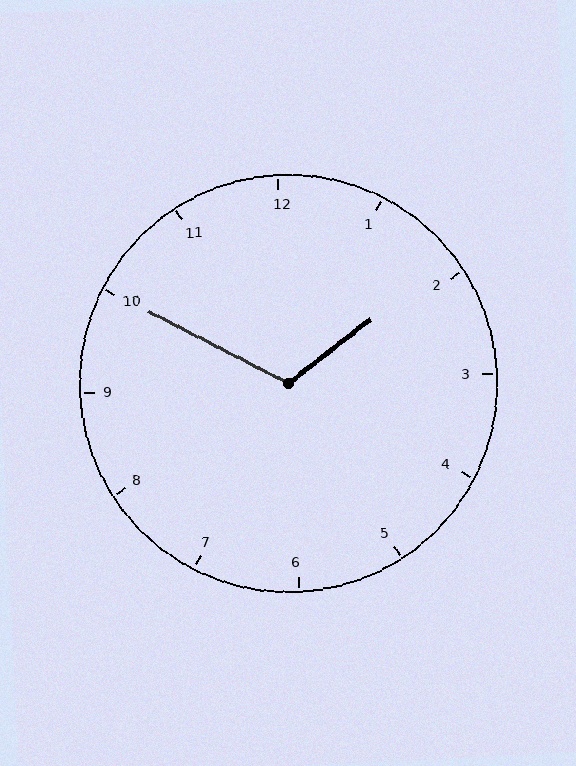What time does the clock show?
1:50.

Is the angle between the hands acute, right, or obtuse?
It is obtuse.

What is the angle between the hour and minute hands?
Approximately 115 degrees.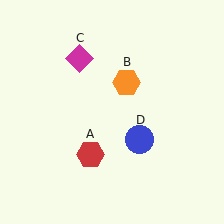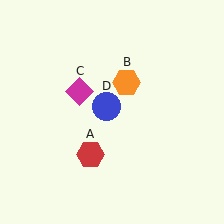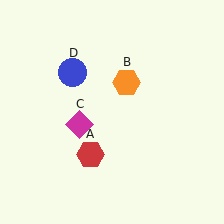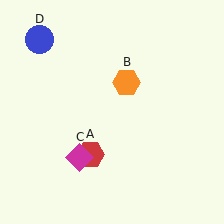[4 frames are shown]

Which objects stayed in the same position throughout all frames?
Red hexagon (object A) and orange hexagon (object B) remained stationary.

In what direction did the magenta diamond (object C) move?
The magenta diamond (object C) moved down.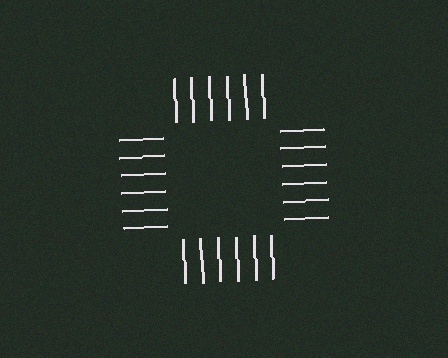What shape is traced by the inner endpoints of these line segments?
An illusory square — the line segments terminate on its edges but no continuous stroke is drawn.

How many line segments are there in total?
24 — 6 along each of the 4 edges.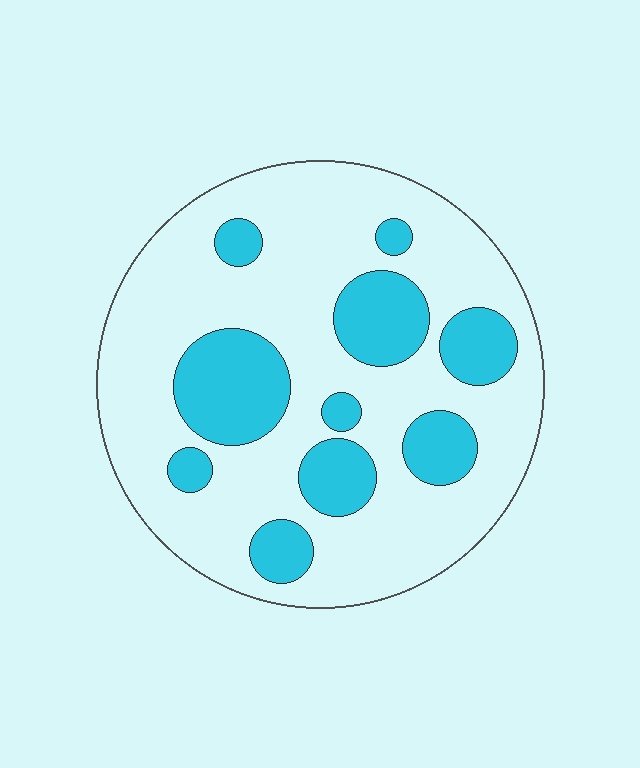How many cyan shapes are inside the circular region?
10.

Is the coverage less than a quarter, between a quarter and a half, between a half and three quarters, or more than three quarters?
Between a quarter and a half.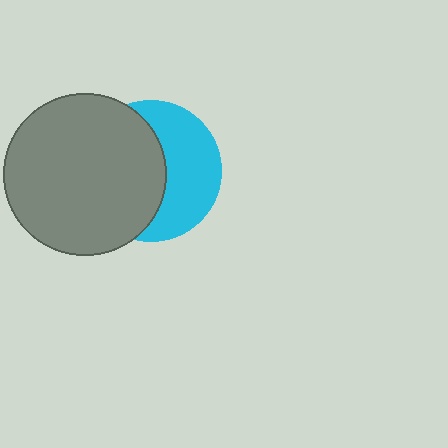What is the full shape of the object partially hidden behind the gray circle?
The partially hidden object is a cyan circle.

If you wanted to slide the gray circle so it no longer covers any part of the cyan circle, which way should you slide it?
Slide it left — that is the most direct way to separate the two shapes.